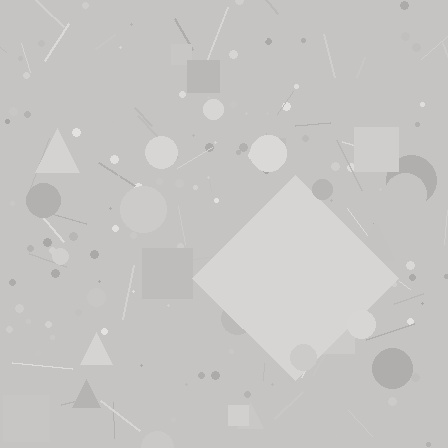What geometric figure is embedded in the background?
A diamond is embedded in the background.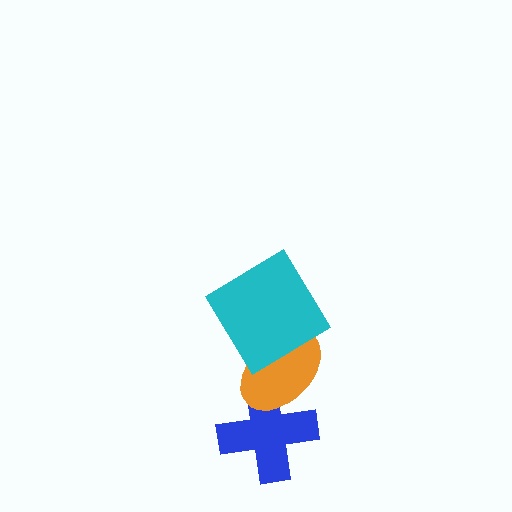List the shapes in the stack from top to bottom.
From top to bottom: the cyan diamond, the orange ellipse, the blue cross.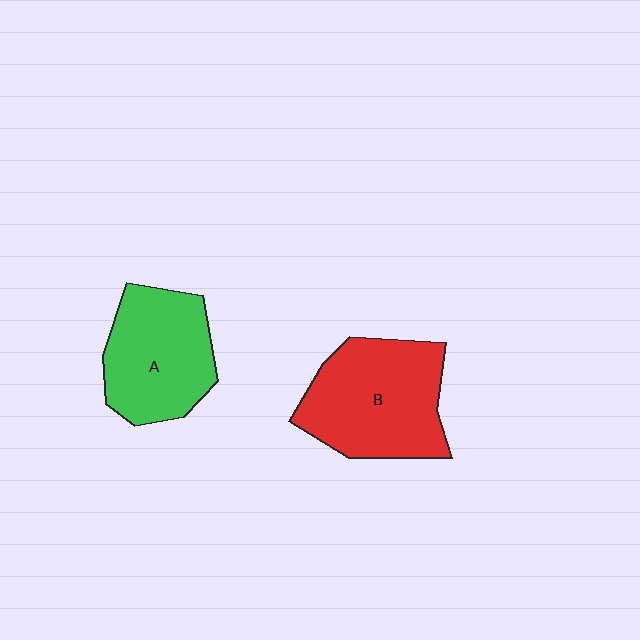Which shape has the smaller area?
Shape A (green).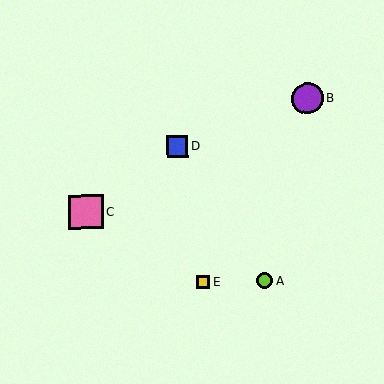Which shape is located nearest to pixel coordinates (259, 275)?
The lime circle (labeled A) at (265, 281) is nearest to that location.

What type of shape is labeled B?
Shape B is a purple circle.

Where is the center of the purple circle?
The center of the purple circle is at (307, 98).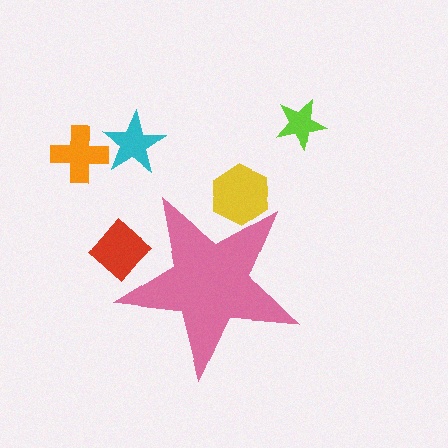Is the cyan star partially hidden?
No, the cyan star is fully visible.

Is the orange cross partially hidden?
No, the orange cross is fully visible.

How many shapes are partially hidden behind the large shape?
2 shapes are partially hidden.